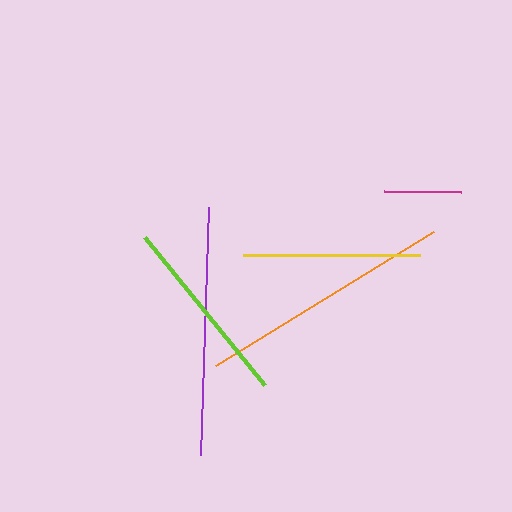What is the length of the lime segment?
The lime segment is approximately 190 pixels long.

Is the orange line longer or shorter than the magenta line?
The orange line is longer than the magenta line.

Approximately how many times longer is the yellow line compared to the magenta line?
The yellow line is approximately 2.3 times the length of the magenta line.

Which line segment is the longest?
The orange line is the longest at approximately 256 pixels.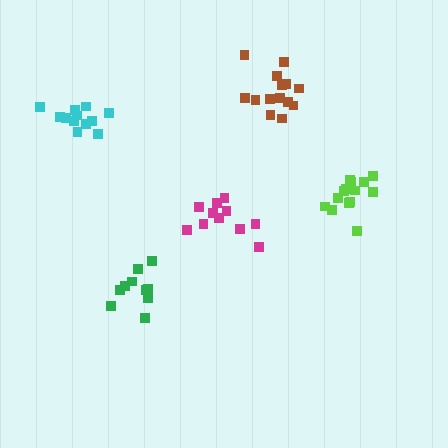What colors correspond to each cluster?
The clusters are colored: green, lime, cyan, magenta, brown.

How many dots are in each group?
Group 1: 10 dots, Group 2: 14 dots, Group 3: 12 dots, Group 4: 11 dots, Group 5: 14 dots (61 total).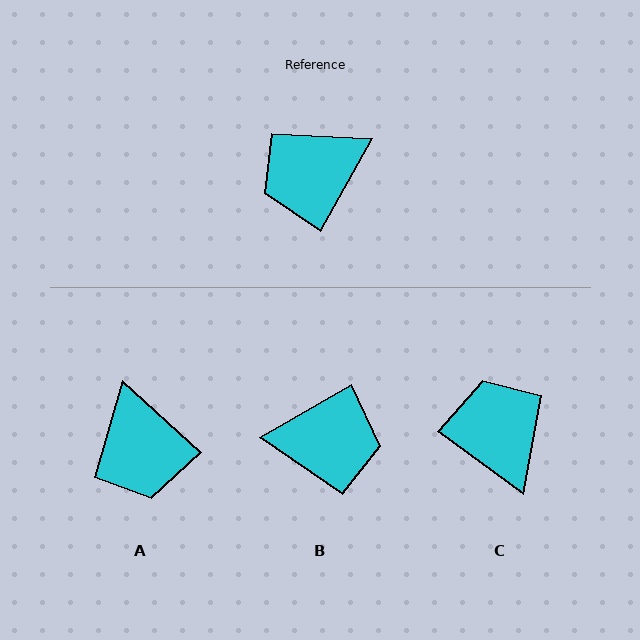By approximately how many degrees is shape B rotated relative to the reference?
Approximately 149 degrees counter-clockwise.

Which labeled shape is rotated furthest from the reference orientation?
B, about 149 degrees away.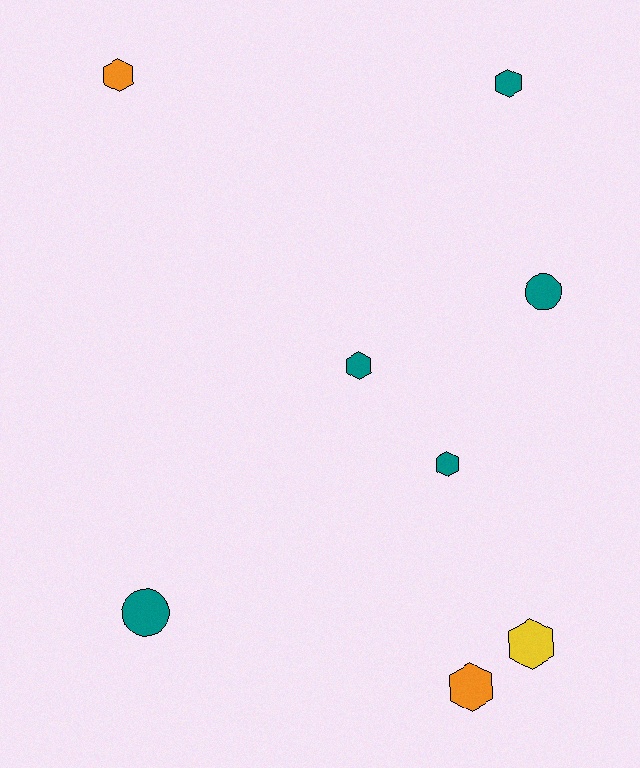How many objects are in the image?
There are 8 objects.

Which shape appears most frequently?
Hexagon, with 6 objects.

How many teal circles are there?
There are 2 teal circles.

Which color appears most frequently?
Teal, with 5 objects.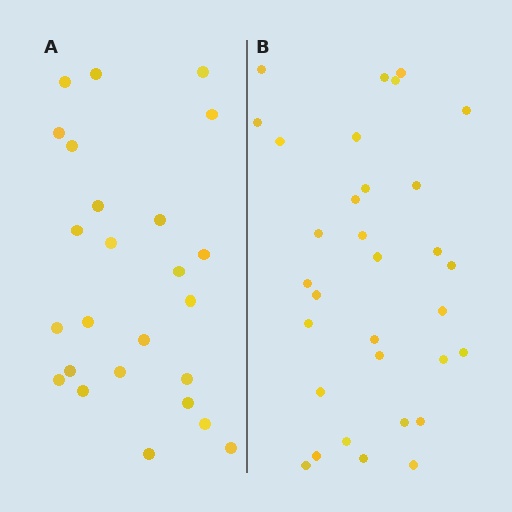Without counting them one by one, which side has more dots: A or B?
Region B (the right region) has more dots.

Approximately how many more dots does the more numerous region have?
Region B has roughly 8 or so more dots than region A.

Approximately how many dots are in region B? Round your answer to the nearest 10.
About 30 dots. (The exact count is 32, which rounds to 30.)